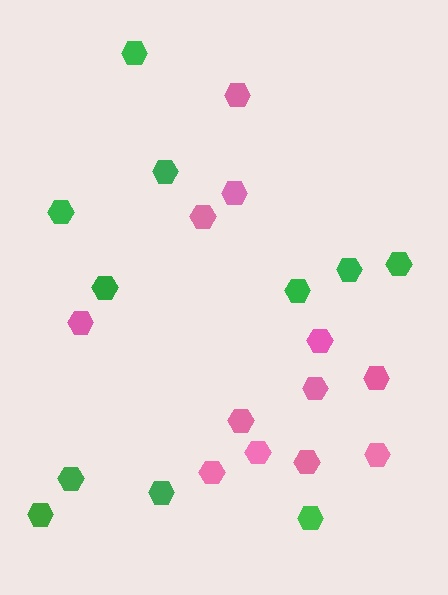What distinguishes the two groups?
There are 2 groups: one group of green hexagons (11) and one group of pink hexagons (12).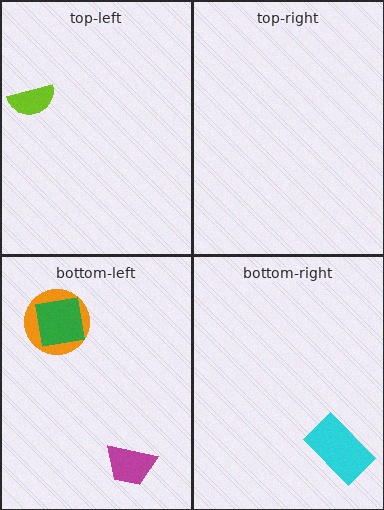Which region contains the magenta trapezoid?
The bottom-left region.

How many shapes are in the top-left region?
1.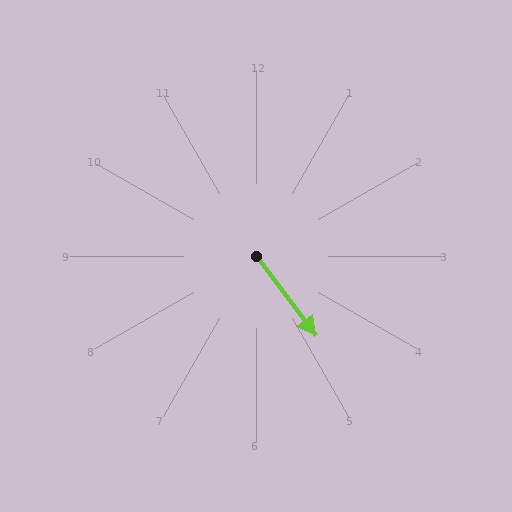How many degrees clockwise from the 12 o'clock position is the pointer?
Approximately 143 degrees.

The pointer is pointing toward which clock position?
Roughly 5 o'clock.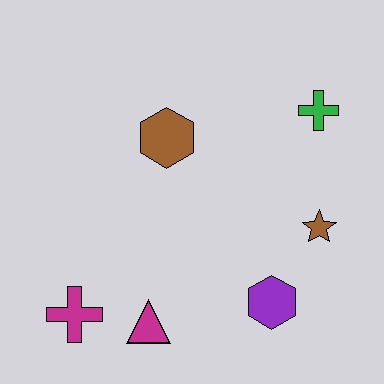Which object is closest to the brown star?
The purple hexagon is closest to the brown star.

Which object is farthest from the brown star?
The magenta cross is farthest from the brown star.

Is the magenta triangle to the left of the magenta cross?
No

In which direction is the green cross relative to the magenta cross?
The green cross is to the right of the magenta cross.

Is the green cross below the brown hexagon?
No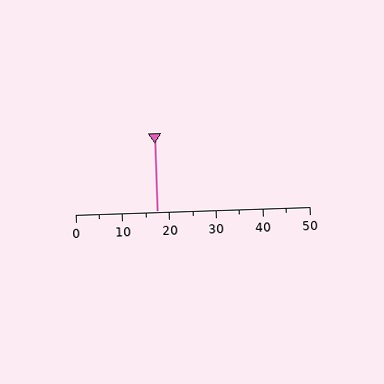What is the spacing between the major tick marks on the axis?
The major ticks are spaced 10 apart.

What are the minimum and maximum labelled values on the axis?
The axis runs from 0 to 50.